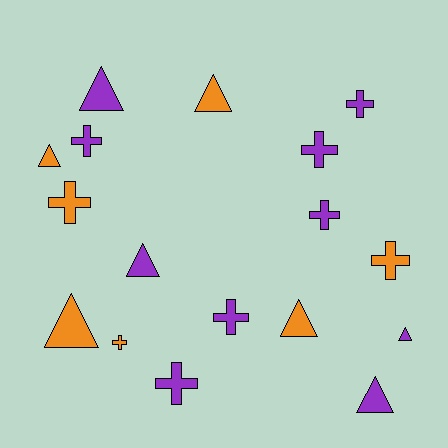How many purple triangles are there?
There are 4 purple triangles.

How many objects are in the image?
There are 17 objects.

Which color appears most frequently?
Purple, with 10 objects.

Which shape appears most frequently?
Cross, with 9 objects.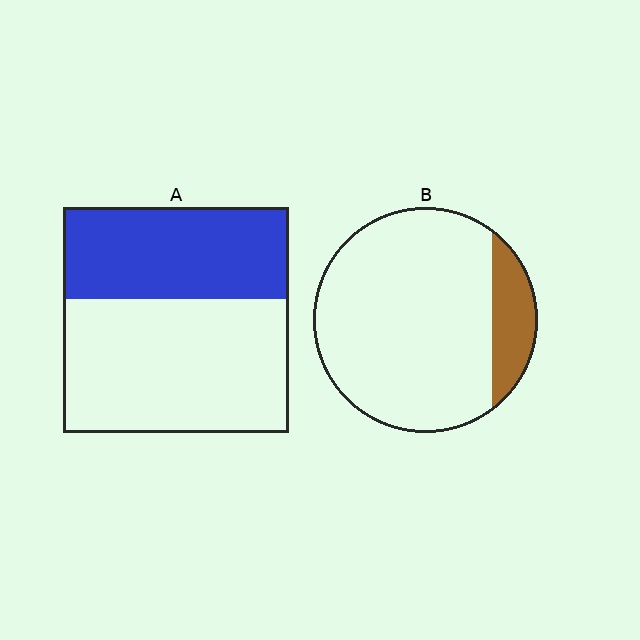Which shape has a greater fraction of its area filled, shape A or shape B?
Shape A.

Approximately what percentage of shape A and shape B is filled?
A is approximately 40% and B is approximately 15%.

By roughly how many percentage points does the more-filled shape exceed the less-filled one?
By roughly 25 percentage points (A over B).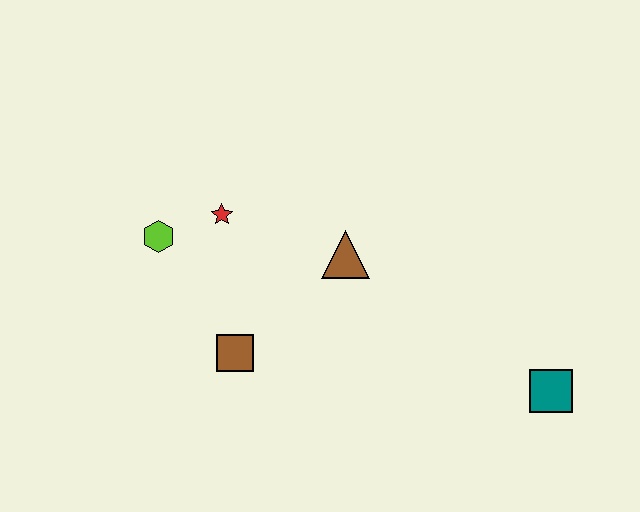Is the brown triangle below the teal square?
No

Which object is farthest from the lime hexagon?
The teal square is farthest from the lime hexagon.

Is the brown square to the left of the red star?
No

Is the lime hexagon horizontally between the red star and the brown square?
No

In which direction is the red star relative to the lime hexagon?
The red star is to the right of the lime hexagon.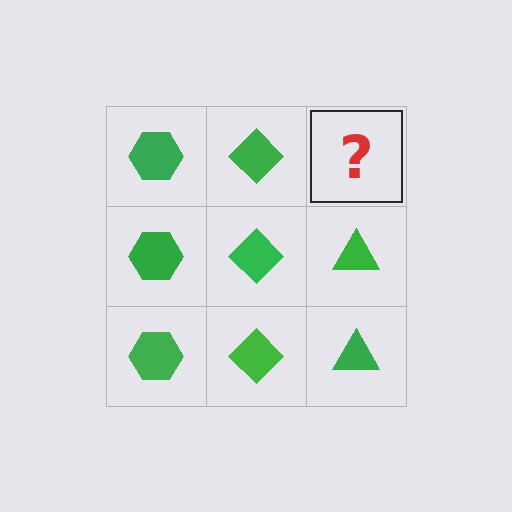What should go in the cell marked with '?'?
The missing cell should contain a green triangle.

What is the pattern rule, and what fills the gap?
The rule is that each column has a consistent shape. The gap should be filled with a green triangle.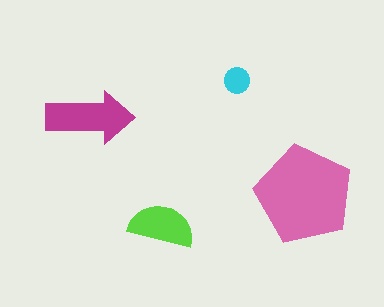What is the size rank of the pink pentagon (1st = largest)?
1st.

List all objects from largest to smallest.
The pink pentagon, the magenta arrow, the lime semicircle, the cyan circle.